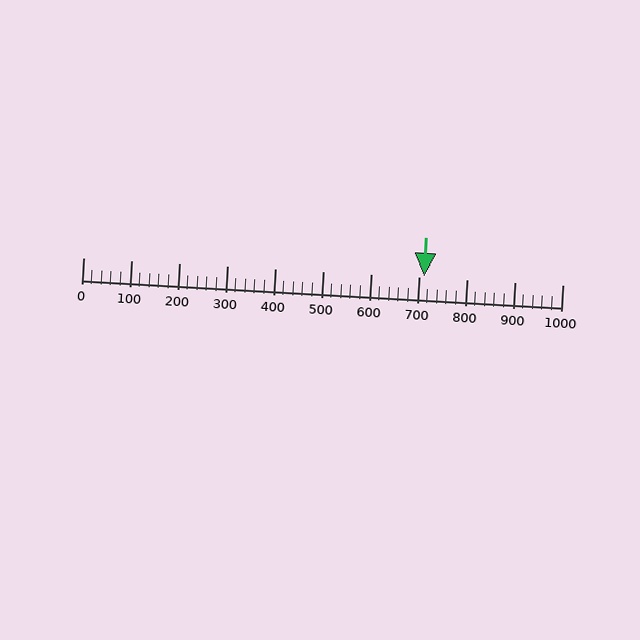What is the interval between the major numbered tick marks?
The major tick marks are spaced 100 units apart.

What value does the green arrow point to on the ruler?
The green arrow points to approximately 711.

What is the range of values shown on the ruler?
The ruler shows values from 0 to 1000.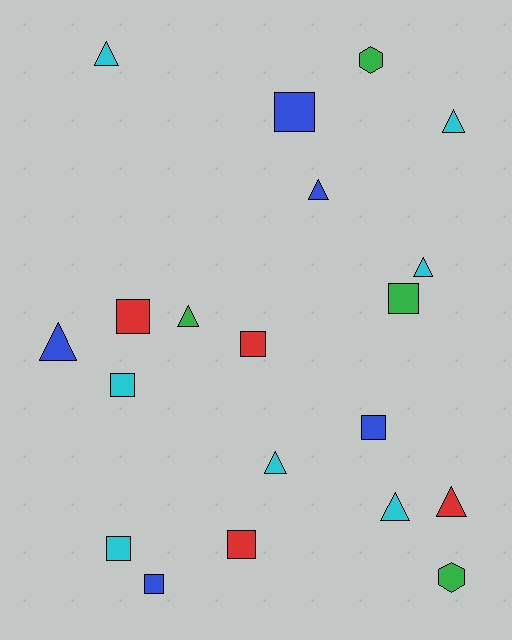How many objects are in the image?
There are 20 objects.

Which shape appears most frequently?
Square, with 9 objects.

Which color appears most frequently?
Cyan, with 7 objects.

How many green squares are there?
There is 1 green square.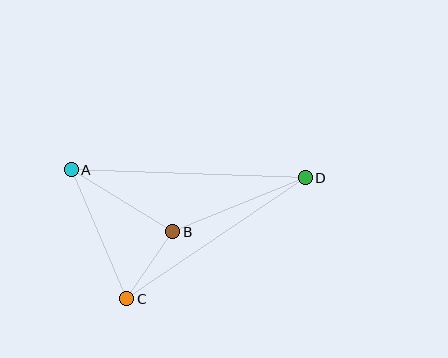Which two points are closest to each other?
Points B and C are closest to each other.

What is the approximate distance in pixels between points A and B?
The distance between A and B is approximately 119 pixels.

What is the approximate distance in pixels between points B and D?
The distance between B and D is approximately 143 pixels.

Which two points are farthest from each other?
Points A and D are farthest from each other.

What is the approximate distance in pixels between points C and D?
The distance between C and D is approximately 216 pixels.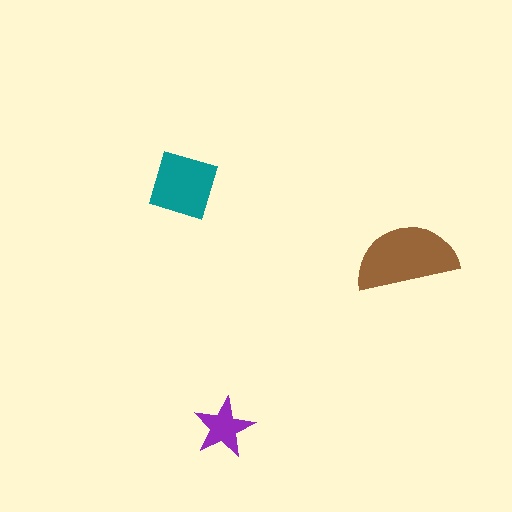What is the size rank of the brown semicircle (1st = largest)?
1st.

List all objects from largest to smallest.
The brown semicircle, the teal square, the purple star.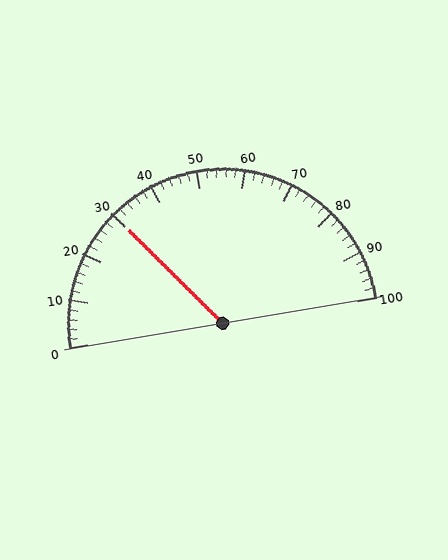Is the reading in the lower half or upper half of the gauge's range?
The reading is in the lower half of the range (0 to 100).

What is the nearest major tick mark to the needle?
The nearest major tick mark is 30.